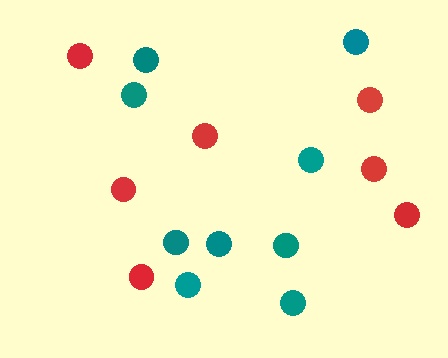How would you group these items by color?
There are 2 groups: one group of red circles (7) and one group of teal circles (9).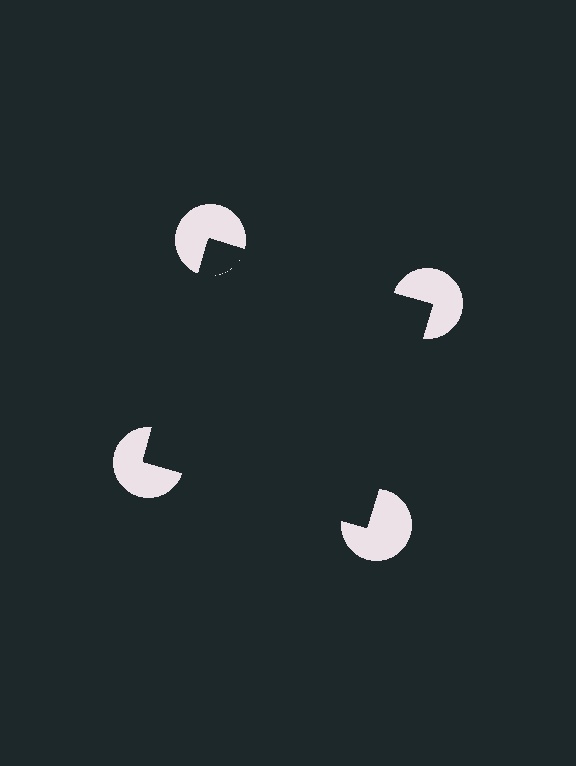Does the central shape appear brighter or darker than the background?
It typically appears slightly darker than the background, even though no actual brightness change is drawn.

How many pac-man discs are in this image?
There are 4 — one at each vertex of the illusory square.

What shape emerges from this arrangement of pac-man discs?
An illusory square — its edges are inferred from the aligned wedge cuts in the pac-man discs, not physically drawn.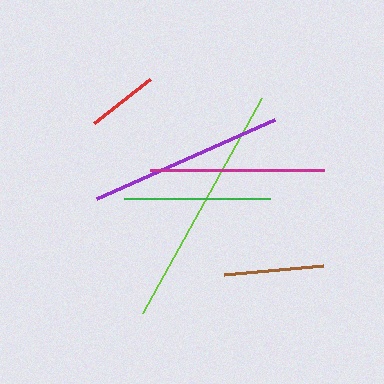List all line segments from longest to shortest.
From longest to shortest: lime, purple, magenta, green, brown, red.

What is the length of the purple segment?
The purple segment is approximately 195 pixels long.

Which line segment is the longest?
The lime line is the longest at approximately 246 pixels.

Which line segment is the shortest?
The red line is the shortest at approximately 72 pixels.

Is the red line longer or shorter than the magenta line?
The magenta line is longer than the red line.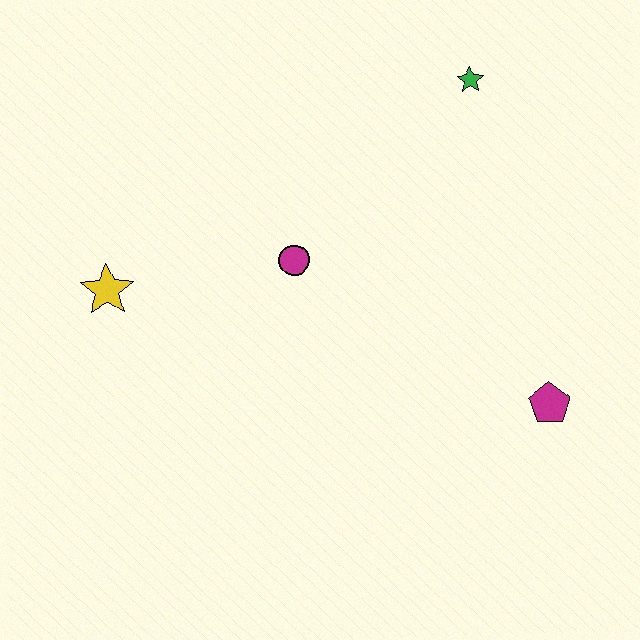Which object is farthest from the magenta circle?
The magenta pentagon is farthest from the magenta circle.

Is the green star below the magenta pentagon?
No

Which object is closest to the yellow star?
The magenta circle is closest to the yellow star.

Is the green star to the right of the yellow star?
Yes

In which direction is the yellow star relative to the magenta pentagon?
The yellow star is to the left of the magenta pentagon.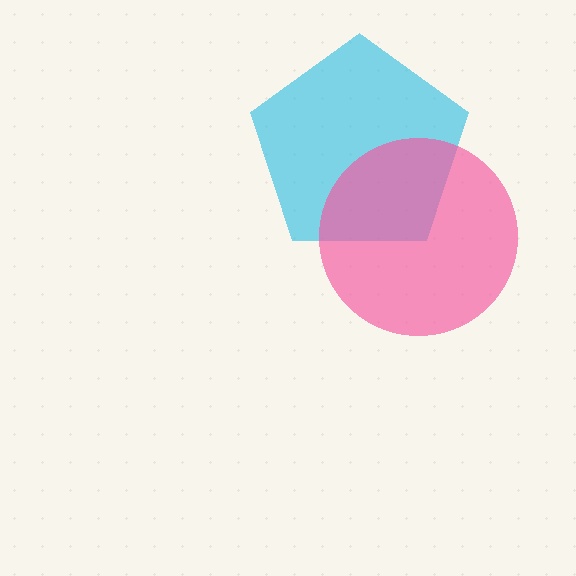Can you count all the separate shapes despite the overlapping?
Yes, there are 2 separate shapes.